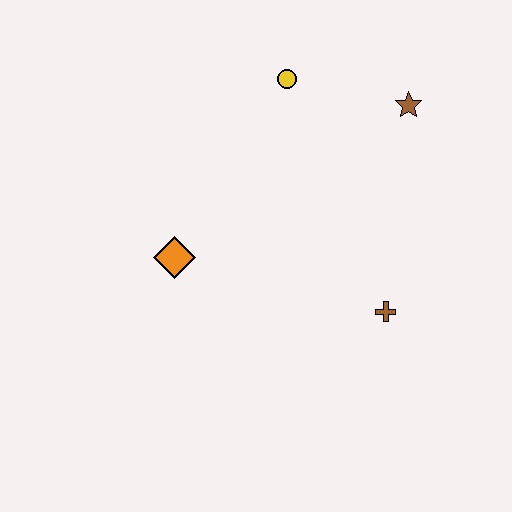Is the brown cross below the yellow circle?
Yes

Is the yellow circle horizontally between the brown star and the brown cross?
No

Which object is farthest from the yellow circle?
The brown cross is farthest from the yellow circle.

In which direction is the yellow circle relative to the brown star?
The yellow circle is to the left of the brown star.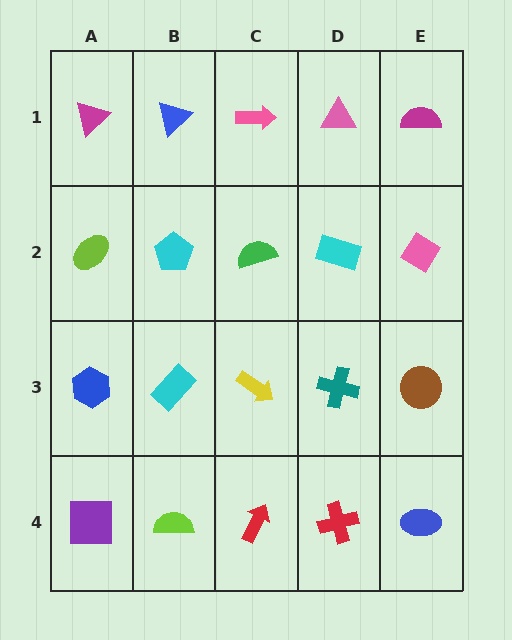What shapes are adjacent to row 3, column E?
A pink diamond (row 2, column E), a blue ellipse (row 4, column E), a teal cross (row 3, column D).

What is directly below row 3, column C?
A red arrow.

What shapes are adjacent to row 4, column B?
A cyan rectangle (row 3, column B), a purple square (row 4, column A), a red arrow (row 4, column C).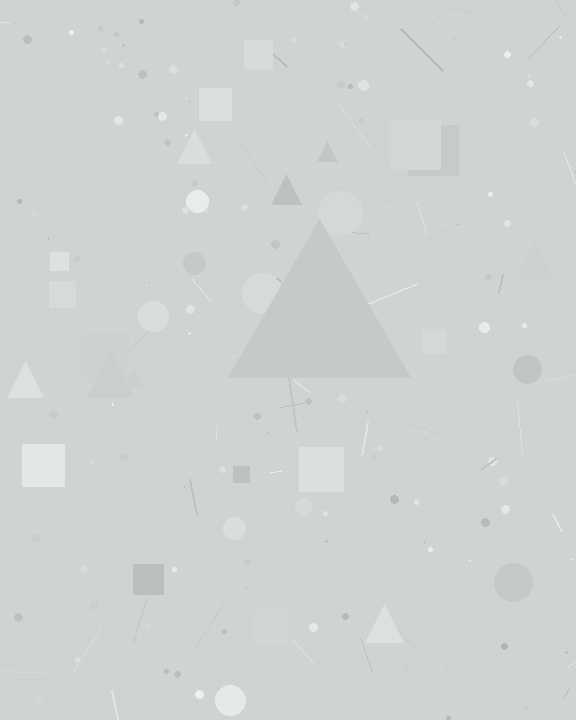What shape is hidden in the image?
A triangle is hidden in the image.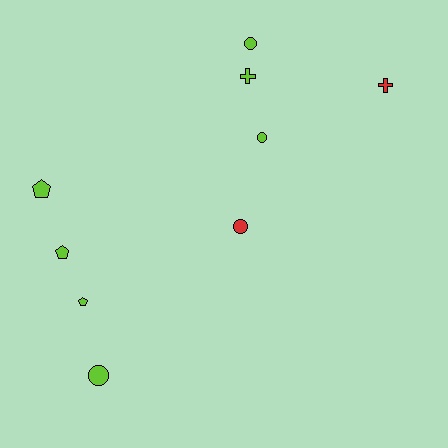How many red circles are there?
There is 1 red circle.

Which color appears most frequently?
Lime, with 7 objects.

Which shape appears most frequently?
Circle, with 4 objects.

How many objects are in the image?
There are 9 objects.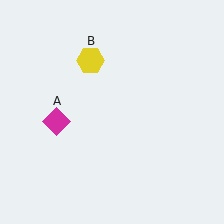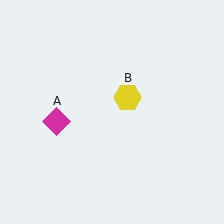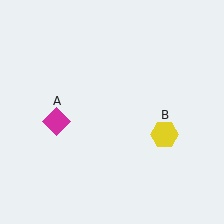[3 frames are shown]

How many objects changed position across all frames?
1 object changed position: yellow hexagon (object B).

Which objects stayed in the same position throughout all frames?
Magenta diamond (object A) remained stationary.